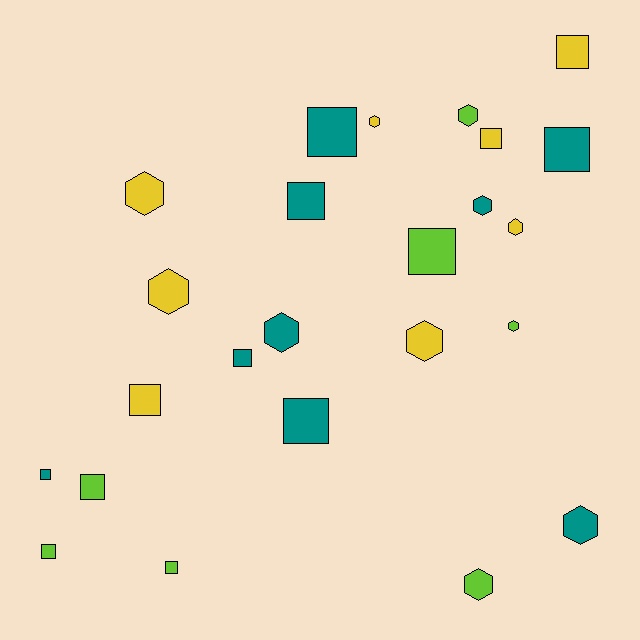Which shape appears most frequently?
Square, with 13 objects.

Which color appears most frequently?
Teal, with 9 objects.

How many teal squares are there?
There are 6 teal squares.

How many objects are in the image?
There are 24 objects.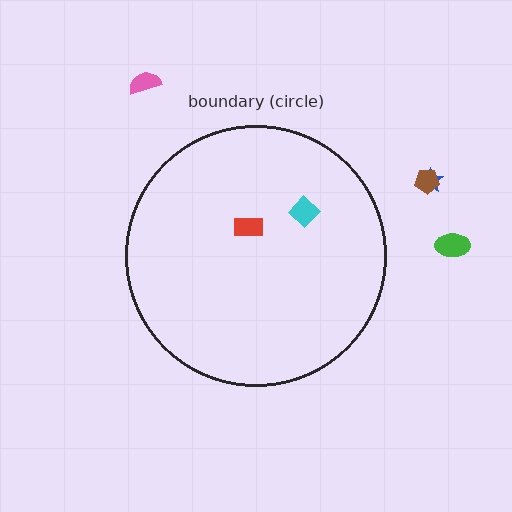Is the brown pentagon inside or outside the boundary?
Outside.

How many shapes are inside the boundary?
2 inside, 4 outside.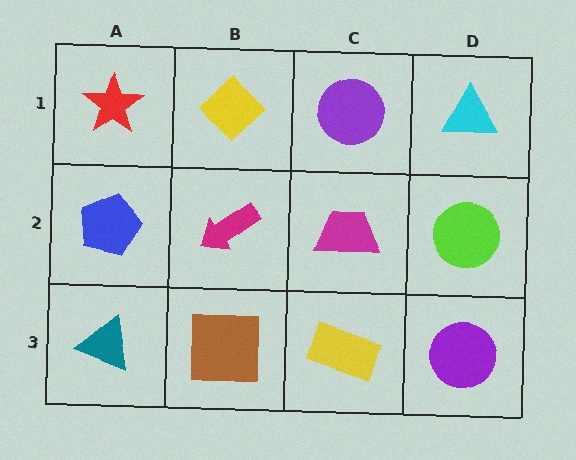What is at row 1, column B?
A yellow diamond.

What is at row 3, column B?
A brown square.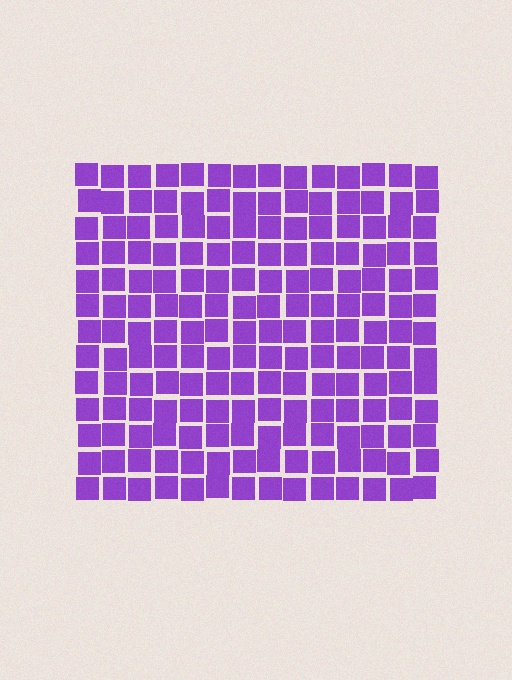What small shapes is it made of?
It is made of small squares.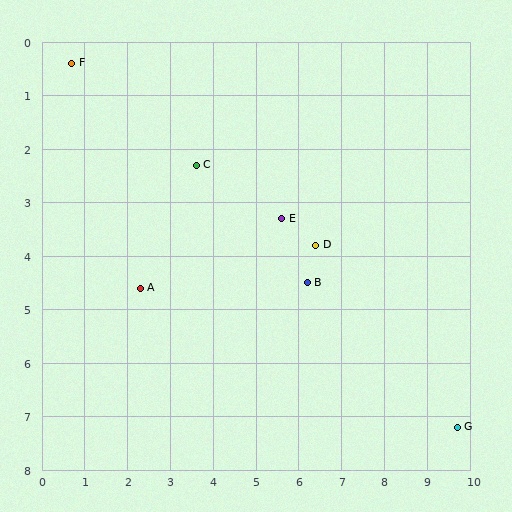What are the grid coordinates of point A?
Point A is at approximately (2.3, 4.6).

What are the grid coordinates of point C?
Point C is at approximately (3.6, 2.3).